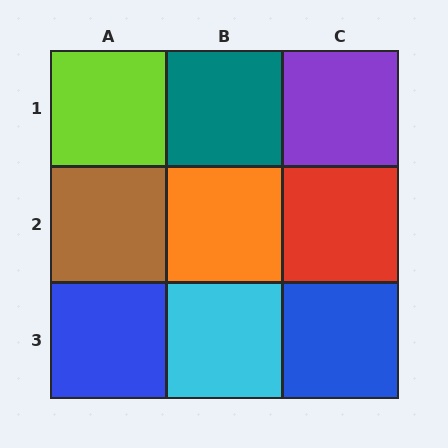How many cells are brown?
1 cell is brown.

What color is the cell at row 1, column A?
Lime.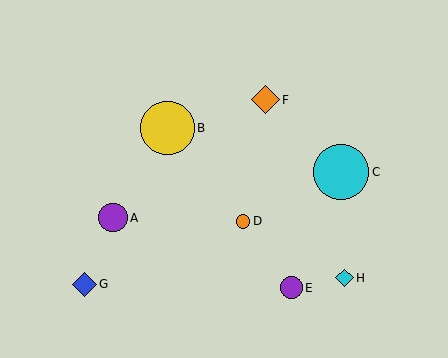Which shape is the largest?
The cyan circle (labeled C) is the largest.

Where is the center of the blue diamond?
The center of the blue diamond is at (84, 284).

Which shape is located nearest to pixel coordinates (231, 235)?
The orange circle (labeled D) at (243, 222) is nearest to that location.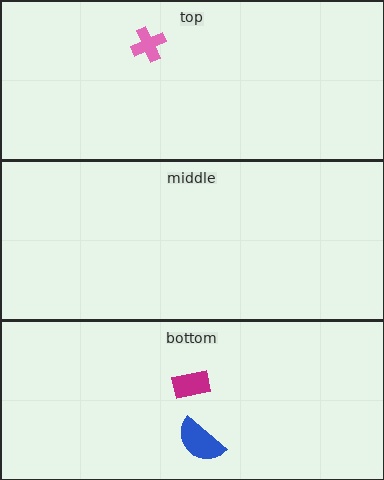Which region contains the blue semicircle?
The bottom region.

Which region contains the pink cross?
The top region.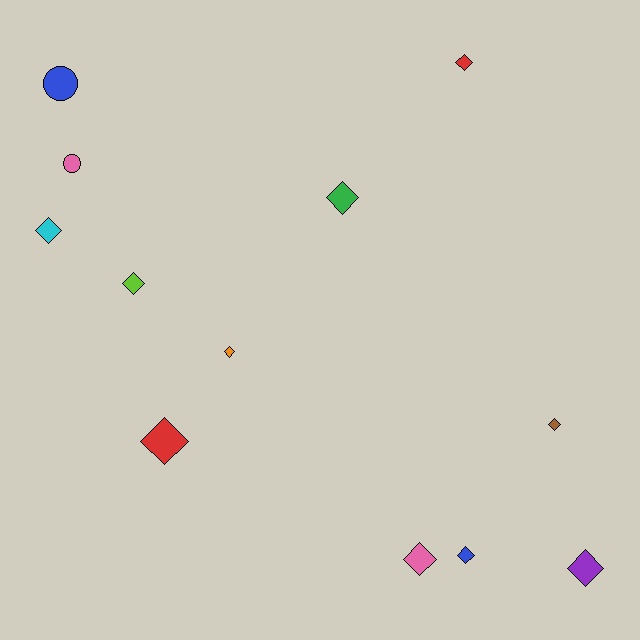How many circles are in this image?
There are 2 circles.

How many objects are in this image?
There are 12 objects.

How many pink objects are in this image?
There are 2 pink objects.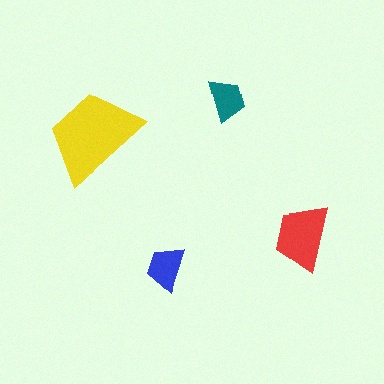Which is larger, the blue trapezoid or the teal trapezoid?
The blue one.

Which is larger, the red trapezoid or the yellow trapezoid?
The yellow one.